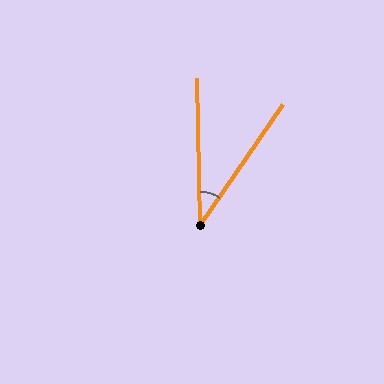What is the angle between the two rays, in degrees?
Approximately 36 degrees.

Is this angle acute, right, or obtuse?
It is acute.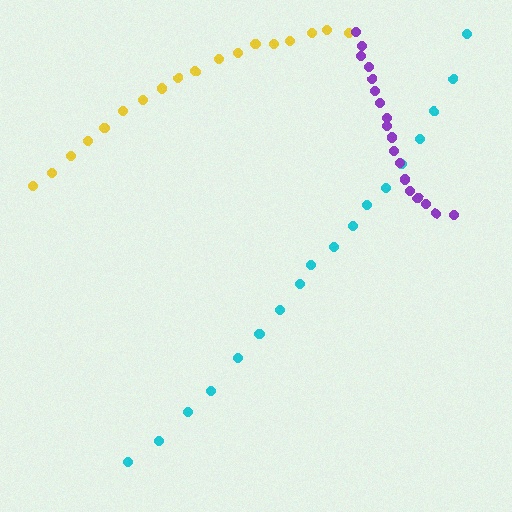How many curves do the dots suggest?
There are 3 distinct paths.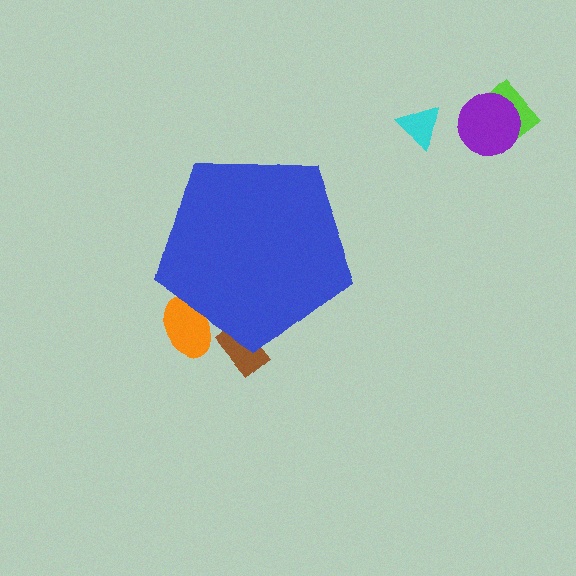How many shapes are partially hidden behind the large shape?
2 shapes are partially hidden.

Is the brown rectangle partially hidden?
Yes, the brown rectangle is partially hidden behind the blue pentagon.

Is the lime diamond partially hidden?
No, the lime diamond is fully visible.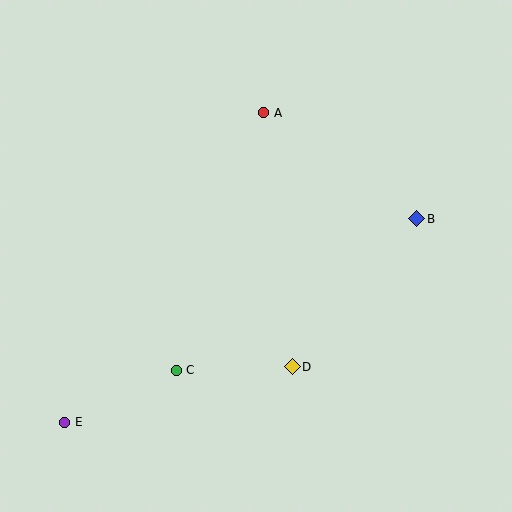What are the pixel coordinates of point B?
Point B is at (417, 219).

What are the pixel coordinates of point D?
Point D is at (292, 367).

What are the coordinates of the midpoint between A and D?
The midpoint between A and D is at (278, 240).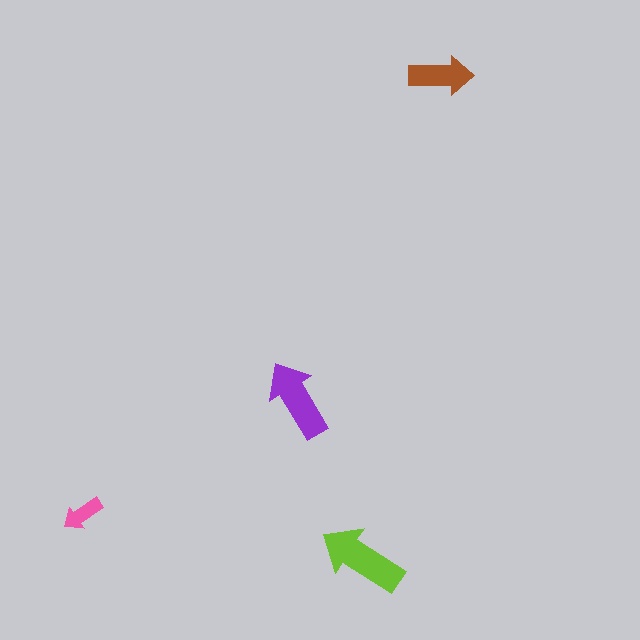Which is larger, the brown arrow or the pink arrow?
The brown one.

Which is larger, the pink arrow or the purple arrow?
The purple one.